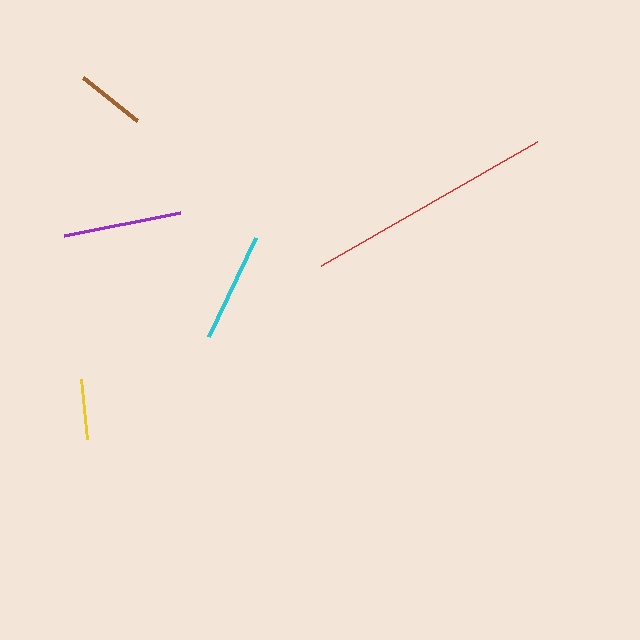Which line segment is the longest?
The red line is the longest at approximately 250 pixels.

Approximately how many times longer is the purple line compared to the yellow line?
The purple line is approximately 2.0 times the length of the yellow line.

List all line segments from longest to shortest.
From longest to shortest: red, purple, cyan, brown, yellow.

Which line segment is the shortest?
The yellow line is the shortest at approximately 61 pixels.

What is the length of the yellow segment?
The yellow segment is approximately 61 pixels long.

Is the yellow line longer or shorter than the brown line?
The brown line is longer than the yellow line.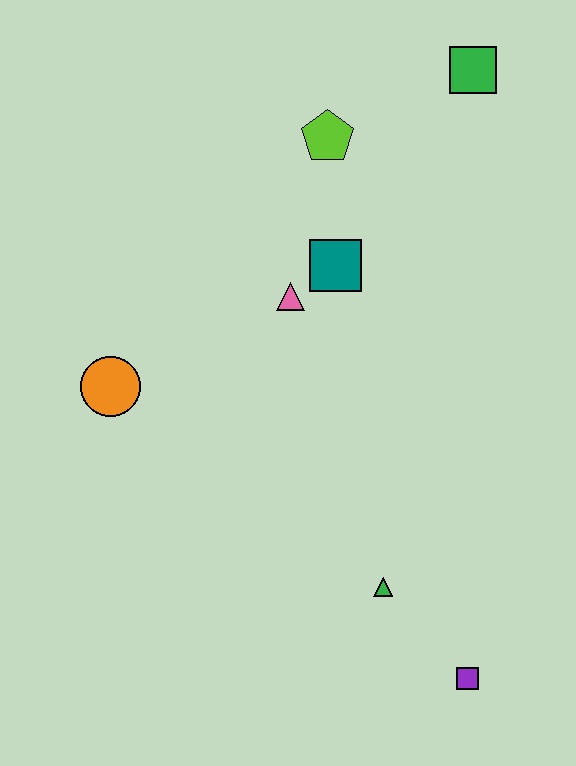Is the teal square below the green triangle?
No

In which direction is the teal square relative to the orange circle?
The teal square is to the right of the orange circle.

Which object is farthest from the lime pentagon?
The purple square is farthest from the lime pentagon.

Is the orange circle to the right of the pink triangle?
No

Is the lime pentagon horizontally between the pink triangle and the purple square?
Yes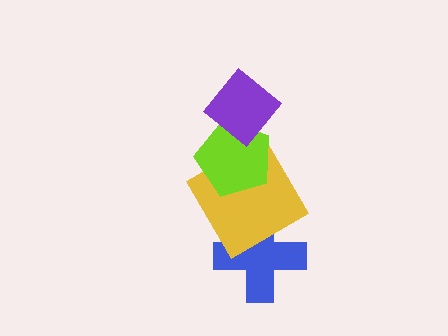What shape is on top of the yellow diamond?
The lime pentagon is on top of the yellow diamond.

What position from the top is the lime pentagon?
The lime pentagon is 2nd from the top.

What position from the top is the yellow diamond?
The yellow diamond is 3rd from the top.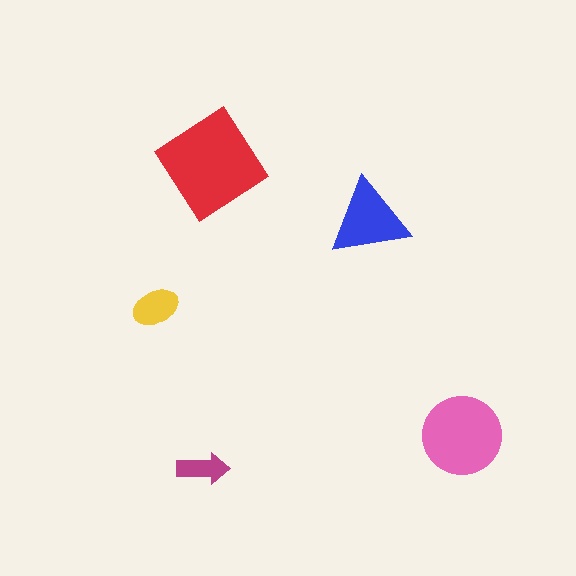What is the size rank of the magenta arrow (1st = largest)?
5th.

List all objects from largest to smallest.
The red diamond, the pink circle, the blue triangle, the yellow ellipse, the magenta arrow.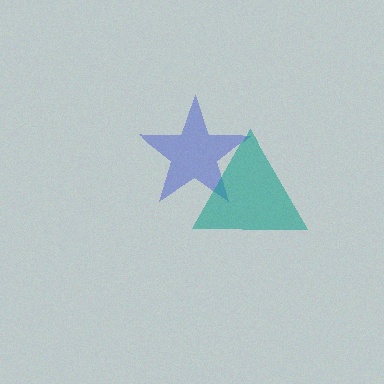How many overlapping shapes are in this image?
There are 2 overlapping shapes in the image.